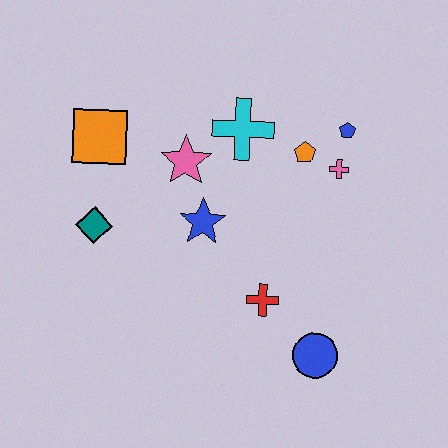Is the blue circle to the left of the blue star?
No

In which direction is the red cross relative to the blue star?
The red cross is below the blue star.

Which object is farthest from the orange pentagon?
The teal diamond is farthest from the orange pentagon.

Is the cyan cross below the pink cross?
No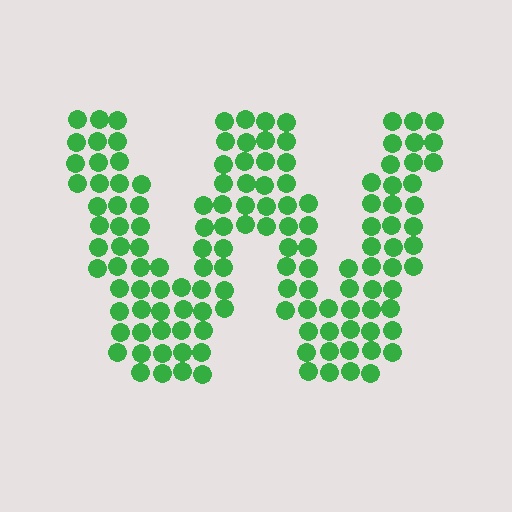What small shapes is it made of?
It is made of small circles.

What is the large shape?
The large shape is the letter W.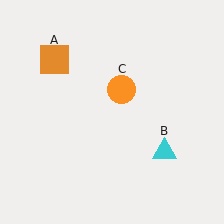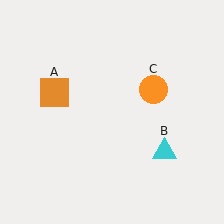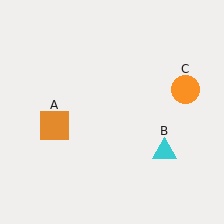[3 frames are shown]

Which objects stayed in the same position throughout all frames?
Cyan triangle (object B) remained stationary.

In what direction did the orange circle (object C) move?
The orange circle (object C) moved right.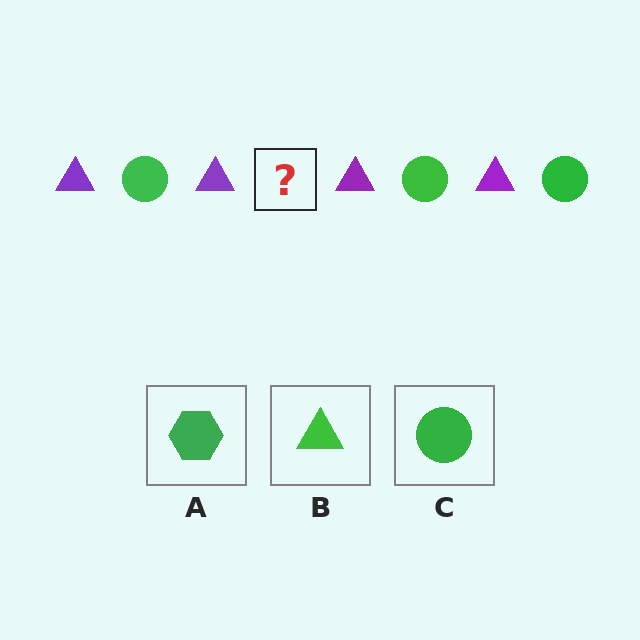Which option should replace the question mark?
Option C.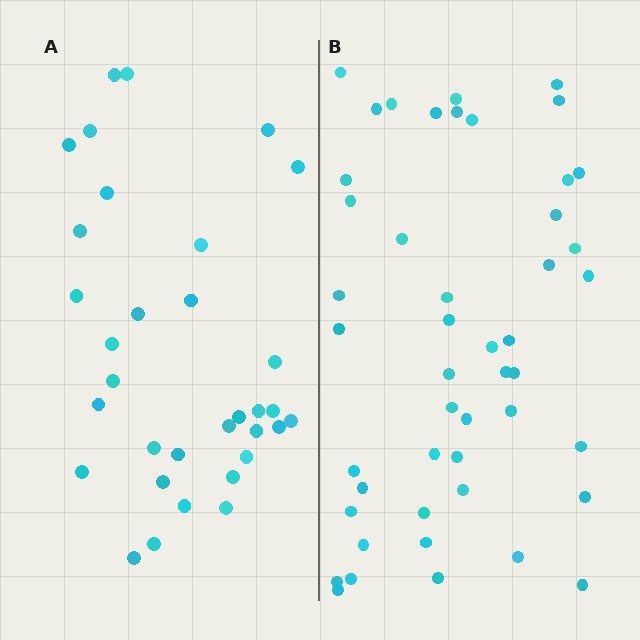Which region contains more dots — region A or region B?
Region B (the right region) has more dots.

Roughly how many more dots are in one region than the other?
Region B has approximately 15 more dots than region A.